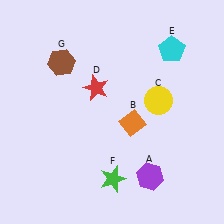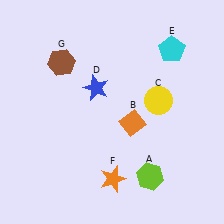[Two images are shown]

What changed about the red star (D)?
In Image 1, D is red. In Image 2, it changed to blue.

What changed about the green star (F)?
In Image 1, F is green. In Image 2, it changed to orange.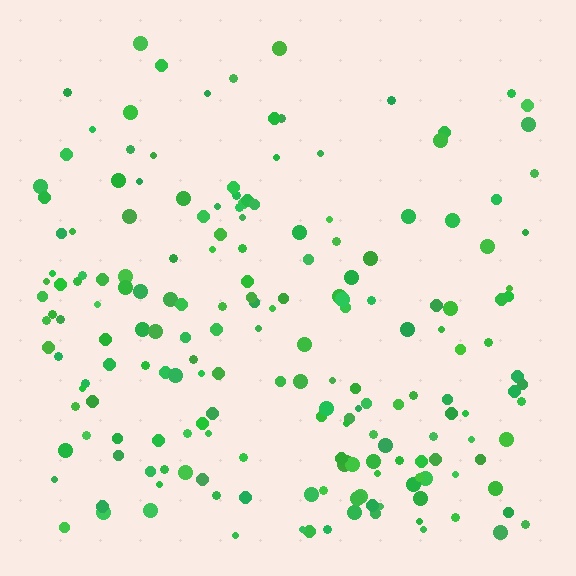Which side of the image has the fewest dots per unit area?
The top.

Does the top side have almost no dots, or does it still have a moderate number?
Still a moderate number, just noticeably fewer than the bottom.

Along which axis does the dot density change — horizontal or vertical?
Vertical.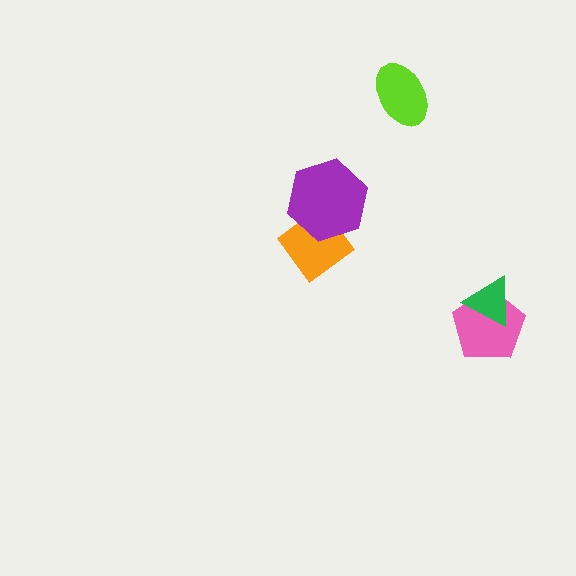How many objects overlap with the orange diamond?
1 object overlaps with the orange diamond.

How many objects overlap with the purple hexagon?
1 object overlaps with the purple hexagon.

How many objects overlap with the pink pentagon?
1 object overlaps with the pink pentagon.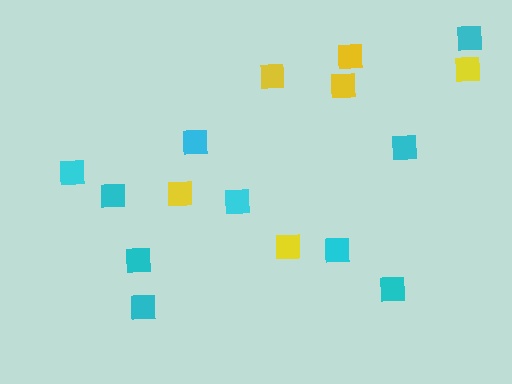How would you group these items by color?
There are 2 groups: one group of yellow squares (6) and one group of cyan squares (10).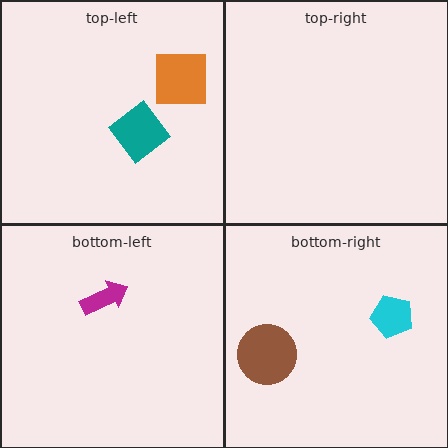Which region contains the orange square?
The top-left region.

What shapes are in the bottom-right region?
The brown circle, the cyan pentagon.